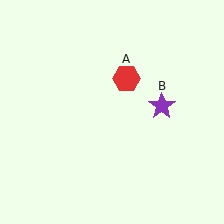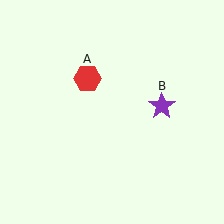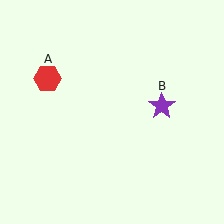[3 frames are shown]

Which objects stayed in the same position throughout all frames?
Purple star (object B) remained stationary.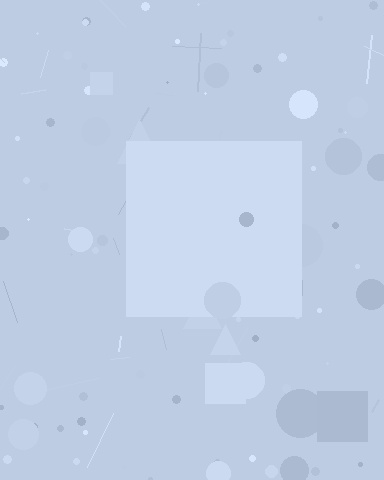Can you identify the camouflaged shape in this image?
The camouflaged shape is a square.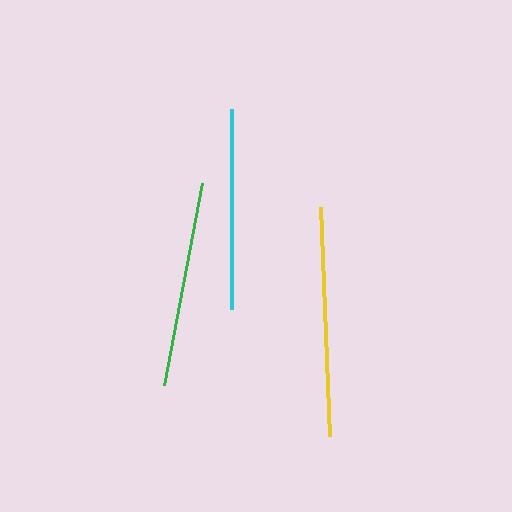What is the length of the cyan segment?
The cyan segment is approximately 200 pixels long.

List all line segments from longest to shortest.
From longest to shortest: yellow, green, cyan.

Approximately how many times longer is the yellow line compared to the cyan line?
The yellow line is approximately 1.1 times the length of the cyan line.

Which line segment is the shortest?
The cyan line is the shortest at approximately 200 pixels.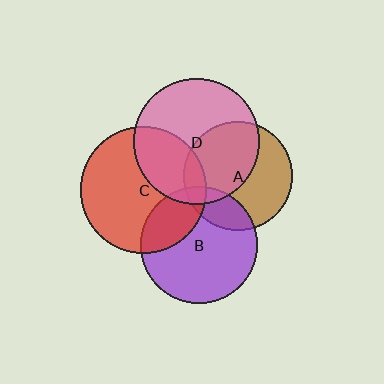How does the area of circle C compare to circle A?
Approximately 1.3 times.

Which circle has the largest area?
Circle C (red).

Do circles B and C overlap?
Yes.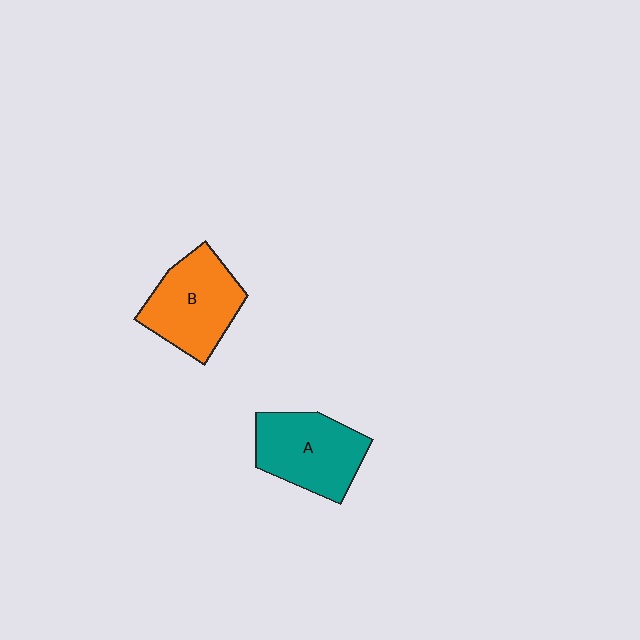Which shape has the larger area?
Shape B (orange).